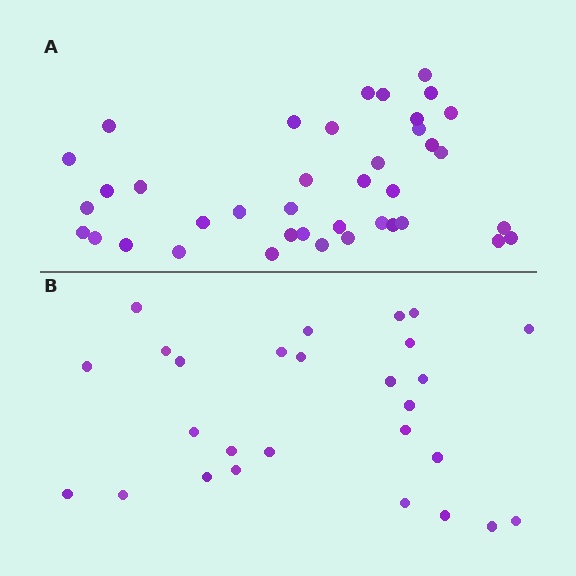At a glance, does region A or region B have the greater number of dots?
Region A (the top region) has more dots.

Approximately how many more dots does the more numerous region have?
Region A has roughly 12 or so more dots than region B.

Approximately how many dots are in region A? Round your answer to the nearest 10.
About 40 dots. (The exact count is 39, which rounds to 40.)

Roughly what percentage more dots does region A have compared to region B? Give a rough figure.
About 45% more.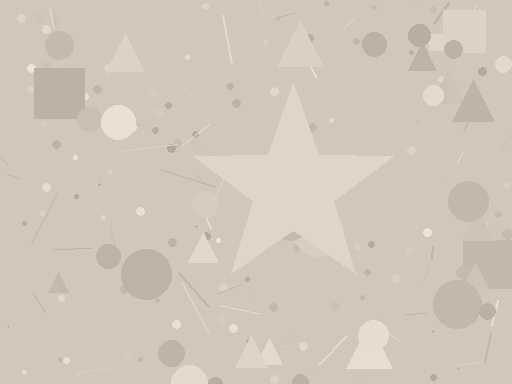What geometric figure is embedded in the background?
A star is embedded in the background.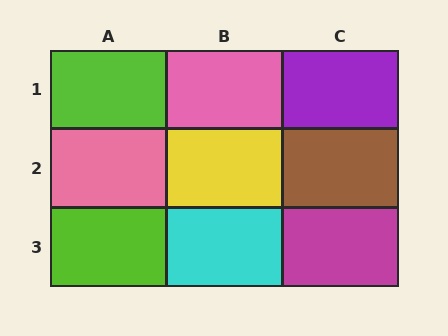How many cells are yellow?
1 cell is yellow.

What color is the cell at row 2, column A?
Pink.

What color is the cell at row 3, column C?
Magenta.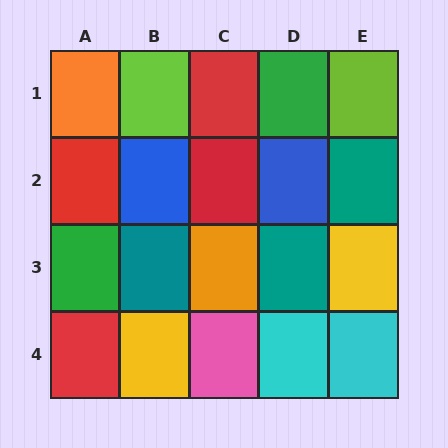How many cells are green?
2 cells are green.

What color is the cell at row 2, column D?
Blue.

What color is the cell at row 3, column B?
Teal.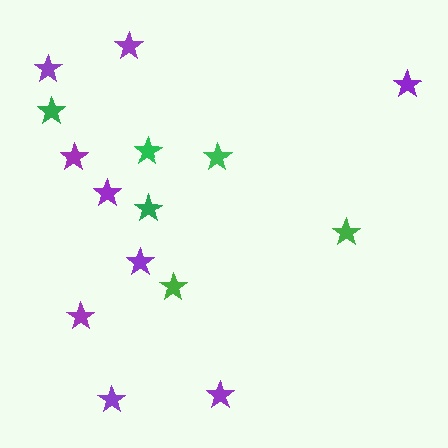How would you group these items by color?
There are 2 groups: one group of green stars (6) and one group of purple stars (9).